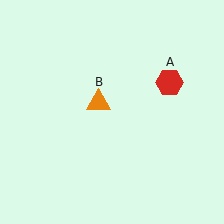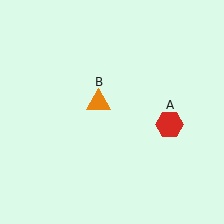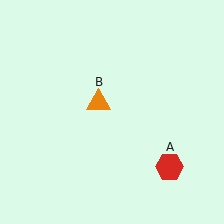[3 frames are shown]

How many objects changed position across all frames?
1 object changed position: red hexagon (object A).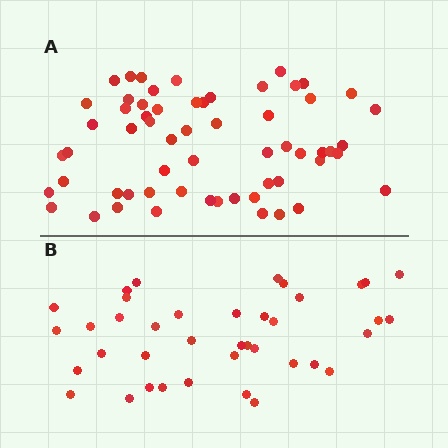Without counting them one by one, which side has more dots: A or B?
Region A (the top region) has more dots.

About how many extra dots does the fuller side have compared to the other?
Region A has approximately 20 more dots than region B.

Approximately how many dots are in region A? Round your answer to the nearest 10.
About 60 dots.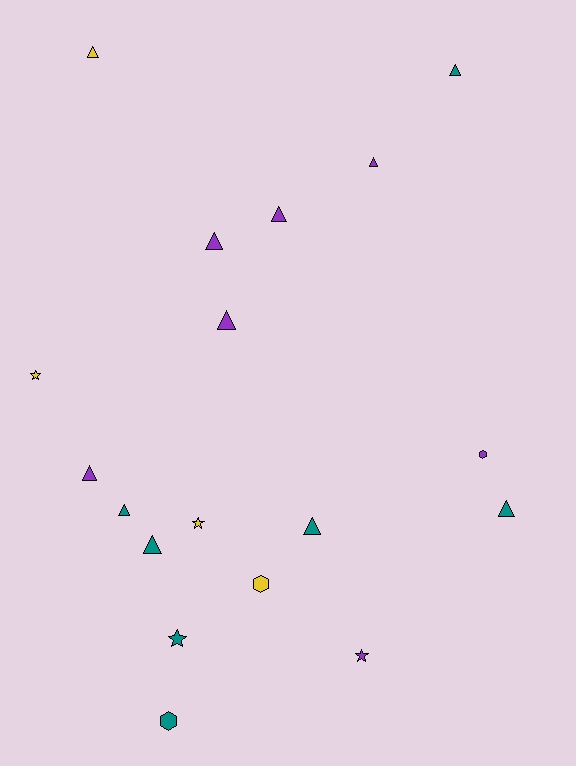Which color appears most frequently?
Teal, with 7 objects.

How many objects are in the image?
There are 18 objects.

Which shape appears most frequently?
Triangle, with 11 objects.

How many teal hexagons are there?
There is 1 teal hexagon.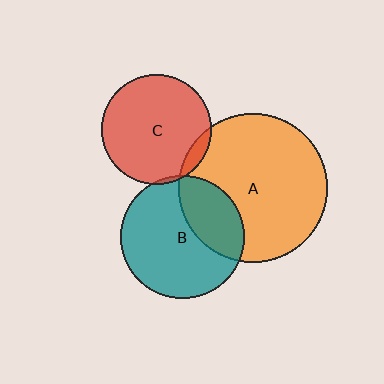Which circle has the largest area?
Circle A (orange).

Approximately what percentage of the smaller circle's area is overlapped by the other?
Approximately 5%.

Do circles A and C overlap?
Yes.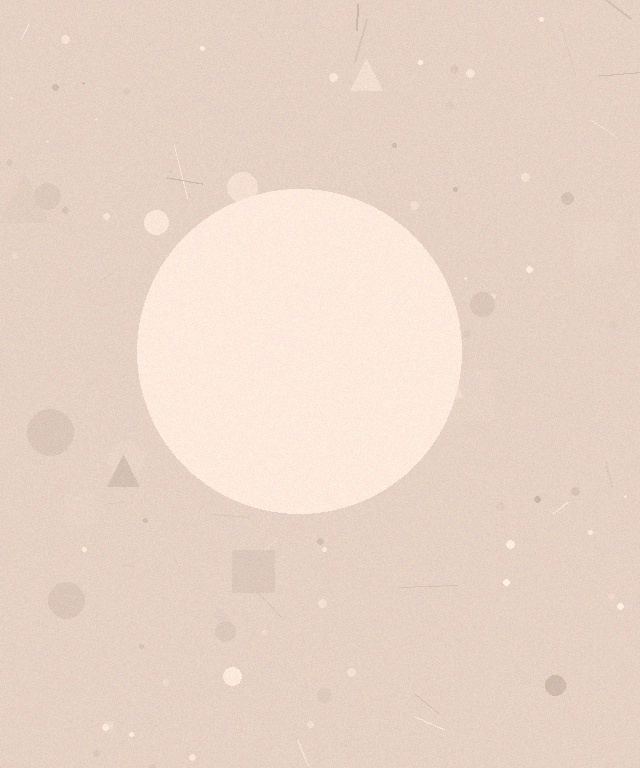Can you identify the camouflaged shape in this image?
The camouflaged shape is a circle.